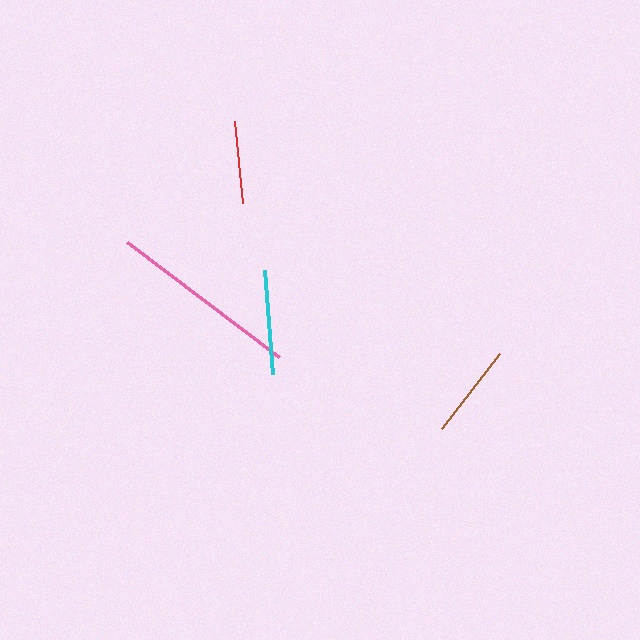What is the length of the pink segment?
The pink segment is approximately 190 pixels long.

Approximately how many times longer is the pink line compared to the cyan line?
The pink line is approximately 1.8 times the length of the cyan line.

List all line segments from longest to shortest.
From longest to shortest: pink, cyan, brown, red.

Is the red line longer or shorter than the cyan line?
The cyan line is longer than the red line.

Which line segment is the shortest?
The red line is the shortest at approximately 82 pixels.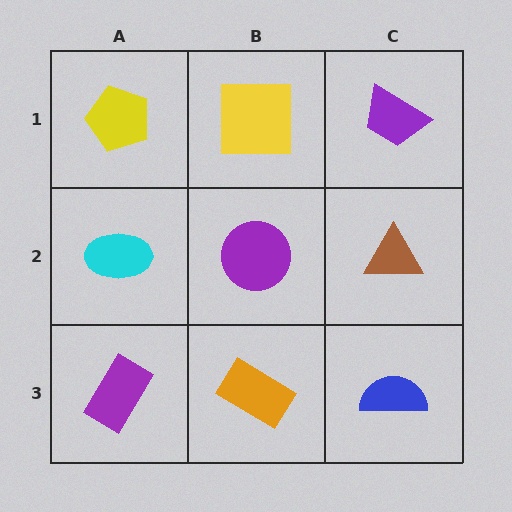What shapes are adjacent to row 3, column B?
A purple circle (row 2, column B), a purple rectangle (row 3, column A), a blue semicircle (row 3, column C).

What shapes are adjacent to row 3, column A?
A cyan ellipse (row 2, column A), an orange rectangle (row 3, column B).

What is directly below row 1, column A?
A cyan ellipse.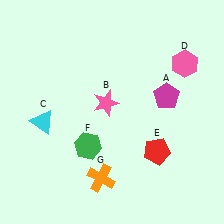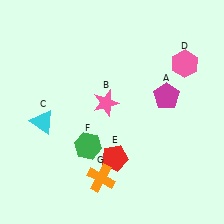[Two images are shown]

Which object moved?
The red pentagon (E) moved left.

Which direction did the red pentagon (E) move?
The red pentagon (E) moved left.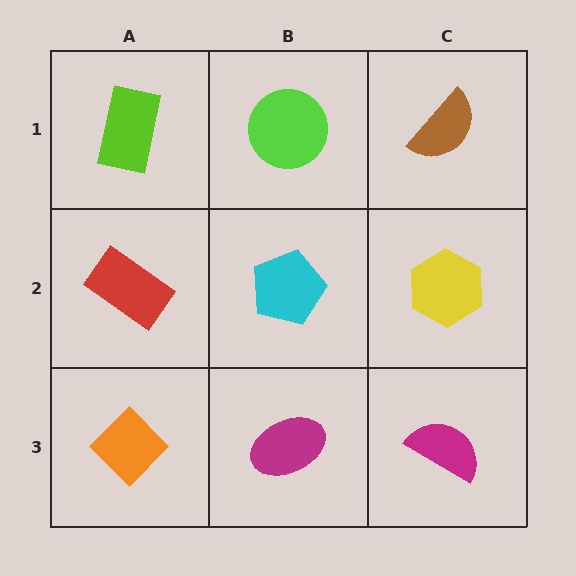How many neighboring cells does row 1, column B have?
3.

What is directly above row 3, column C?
A yellow hexagon.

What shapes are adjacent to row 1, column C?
A yellow hexagon (row 2, column C), a lime circle (row 1, column B).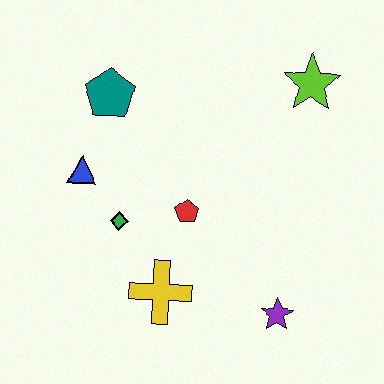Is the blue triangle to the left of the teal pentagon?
Yes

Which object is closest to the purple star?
The yellow cross is closest to the purple star.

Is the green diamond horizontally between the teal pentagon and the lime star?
Yes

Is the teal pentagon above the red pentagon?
Yes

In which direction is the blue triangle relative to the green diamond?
The blue triangle is above the green diamond.